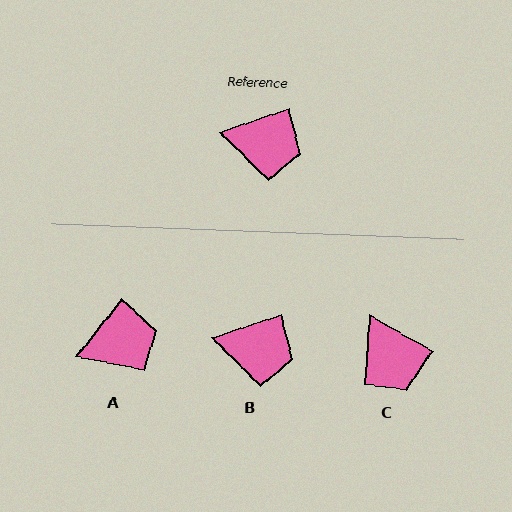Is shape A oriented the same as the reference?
No, it is off by about 33 degrees.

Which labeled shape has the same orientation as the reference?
B.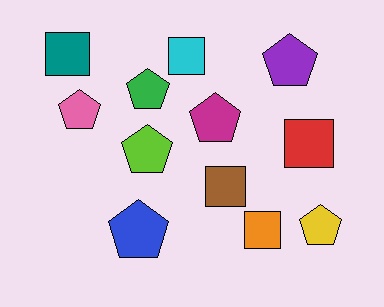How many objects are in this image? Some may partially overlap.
There are 12 objects.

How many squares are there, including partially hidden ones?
There are 5 squares.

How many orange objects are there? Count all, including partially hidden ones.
There is 1 orange object.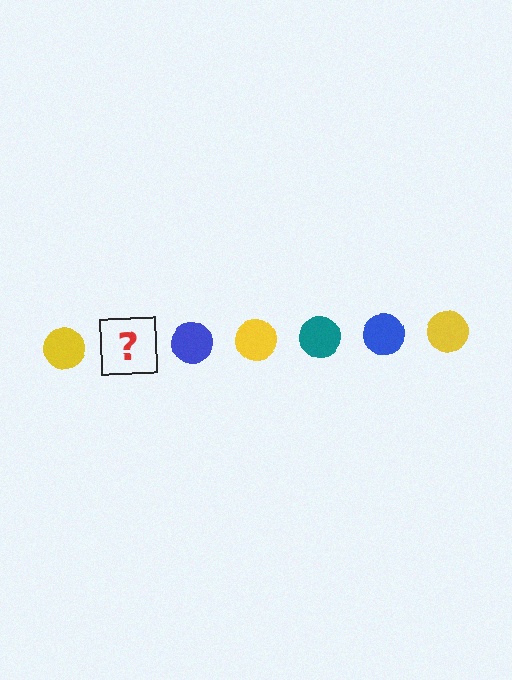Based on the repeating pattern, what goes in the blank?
The blank should be a teal circle.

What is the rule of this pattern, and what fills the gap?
The rule is that the pattern cycles through yellow, teal, blue circles. The gap should be filled with a teal circle.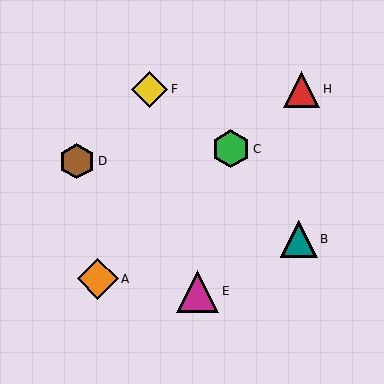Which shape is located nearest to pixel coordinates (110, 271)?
The orange diamond (labeled A) at (98, 279) is nearest to that location.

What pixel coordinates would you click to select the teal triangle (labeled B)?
Click at (299, 239) to select the teal triangle B.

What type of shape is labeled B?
Shape B is a teal triangle.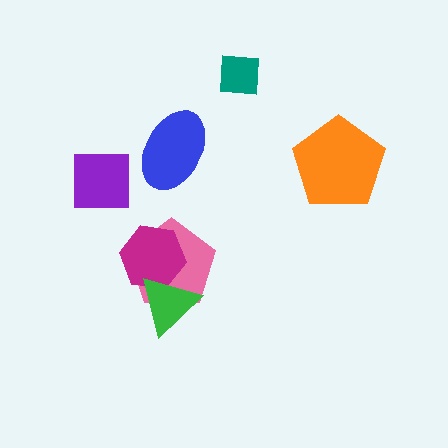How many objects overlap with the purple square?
0 objects overlap with the purple square.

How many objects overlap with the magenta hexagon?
2 objects overlap with the magenta hexagon.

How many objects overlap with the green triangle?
2 objects overlap with the green triangle.